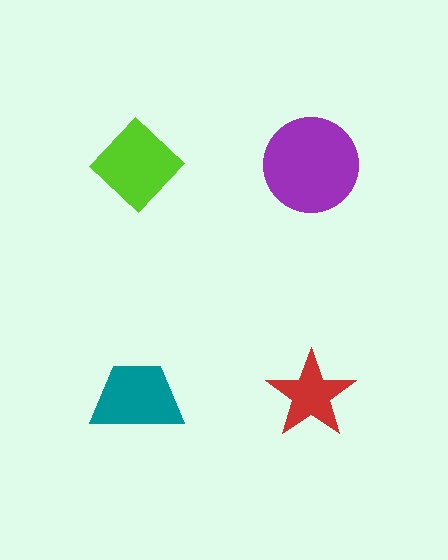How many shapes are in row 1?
2 shapes.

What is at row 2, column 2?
A red star.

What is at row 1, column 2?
A purple circle.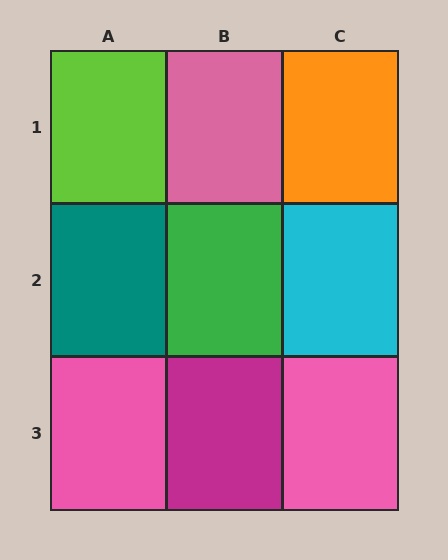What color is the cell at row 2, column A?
Teal.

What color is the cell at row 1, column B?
Pink.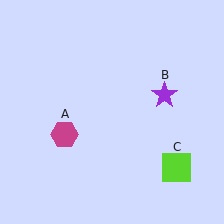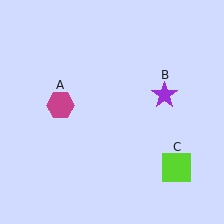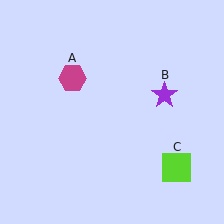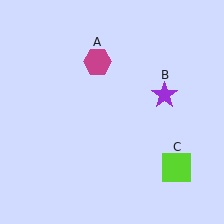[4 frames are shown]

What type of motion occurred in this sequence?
The magenta hexagon (object A) rotated clockwise around the center of the scene.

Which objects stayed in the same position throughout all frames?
Purple star (object B) and lime square (object C) remained stationary.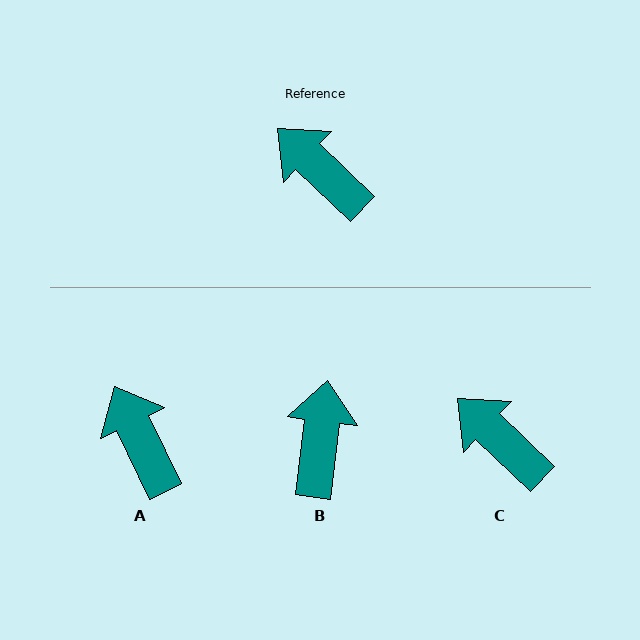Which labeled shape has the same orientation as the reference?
C.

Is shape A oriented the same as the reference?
No, it is off by about 21 degrees.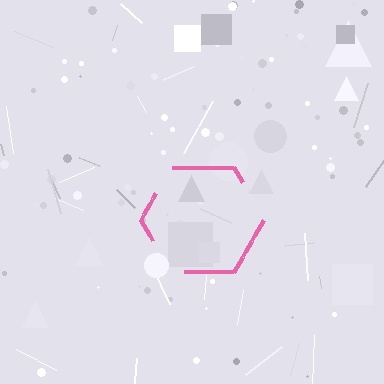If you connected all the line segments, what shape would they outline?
They would outline a hexagon.